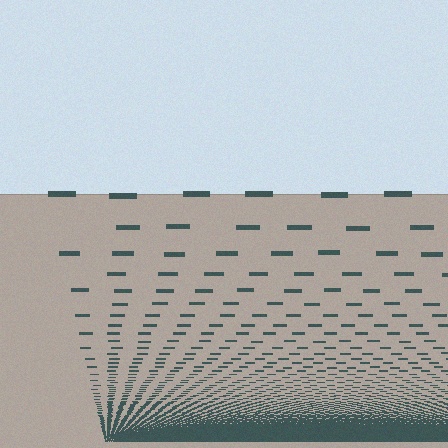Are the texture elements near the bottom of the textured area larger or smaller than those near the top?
Smaller. The gradient is inverted — elements near the bottom are smaller and denser.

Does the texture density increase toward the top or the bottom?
Density increases toward the bottom.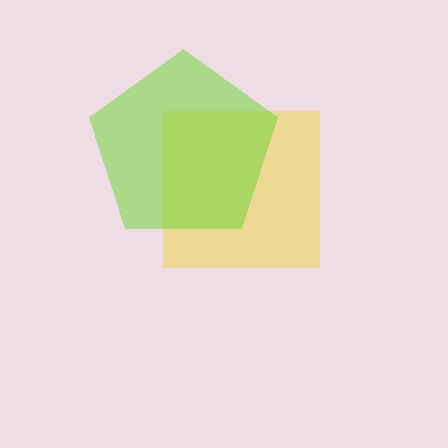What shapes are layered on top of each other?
The layered shapes are: a yellow square, a lime pentagon.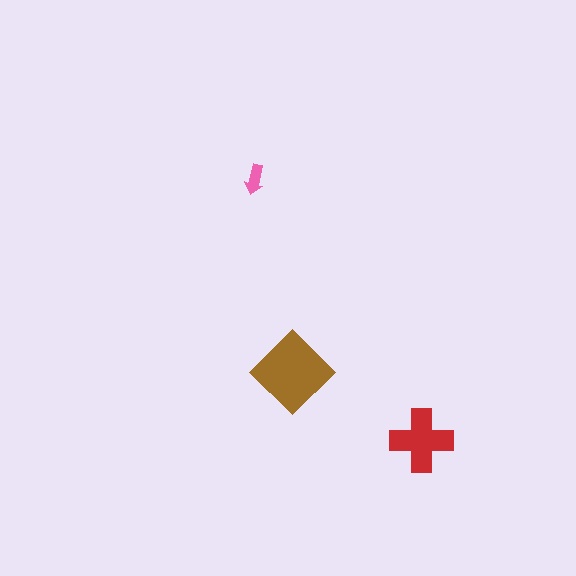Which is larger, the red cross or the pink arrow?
The red cross.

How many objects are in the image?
There are 3 objects in the image.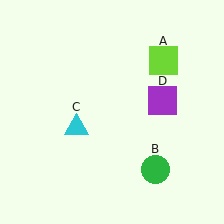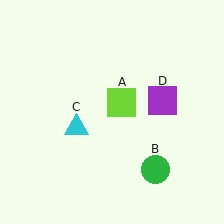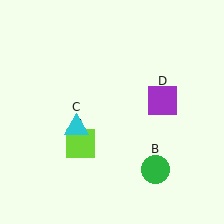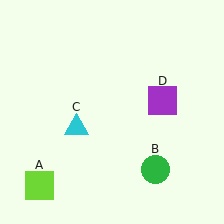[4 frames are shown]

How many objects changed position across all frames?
1 object changed position: lime square (object A).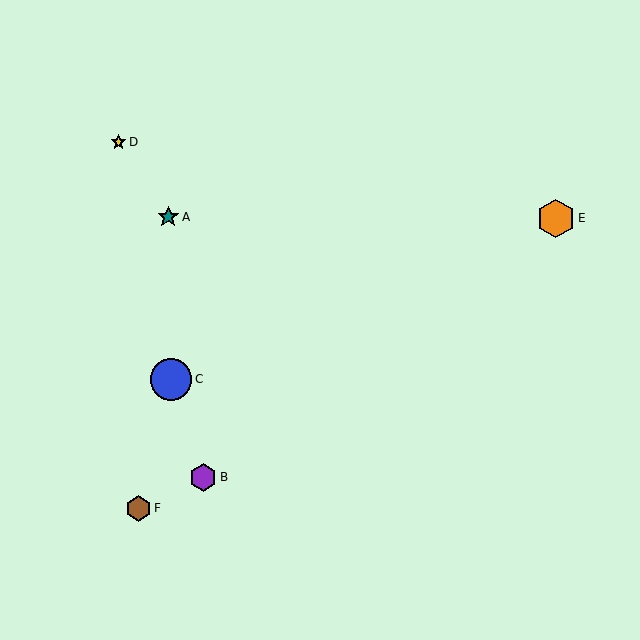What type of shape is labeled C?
Shape C is a blue circle.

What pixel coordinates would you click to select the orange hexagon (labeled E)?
Click at (556, 218) to select the orange hexagon E.